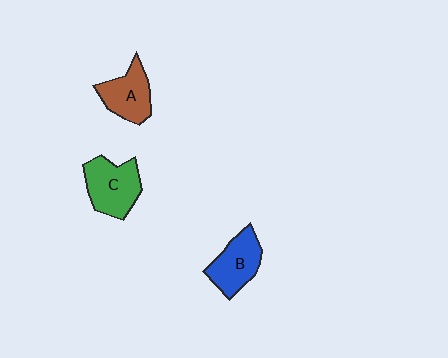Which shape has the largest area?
Shape C (green).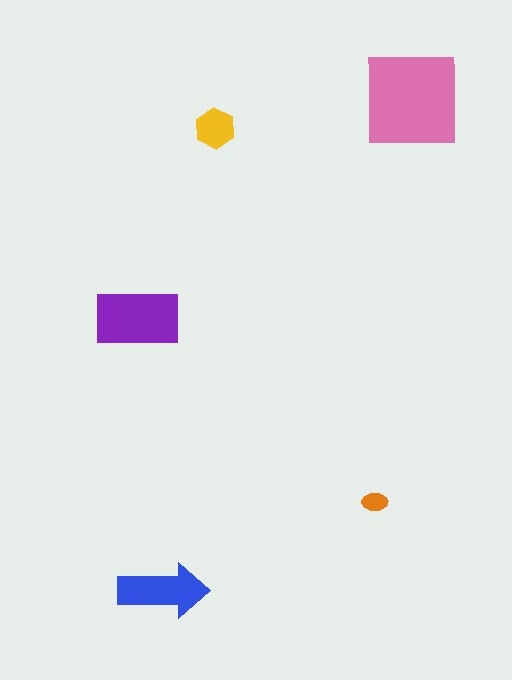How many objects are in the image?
There are 5 objects in the image.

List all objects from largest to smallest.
The pink square, the purple rectangle, the blue arrow, the yellow hexagon, the orange ellipse.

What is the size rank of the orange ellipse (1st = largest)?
5th.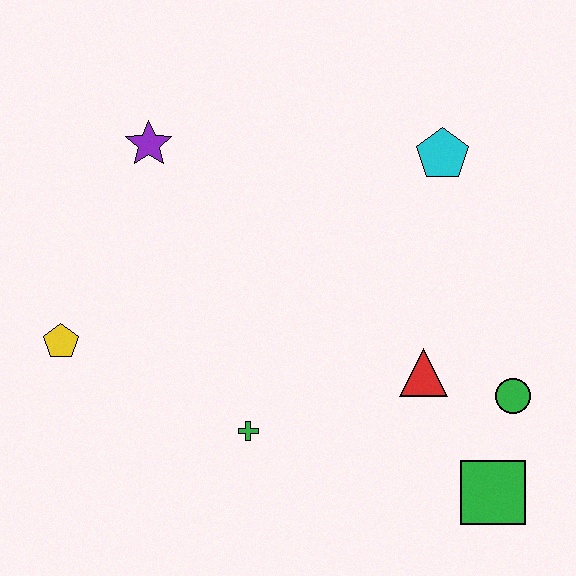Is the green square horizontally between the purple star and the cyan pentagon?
No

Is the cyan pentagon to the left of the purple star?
No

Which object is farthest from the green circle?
The yellow pentagon is farthest from the green circle.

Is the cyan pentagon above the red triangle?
Yes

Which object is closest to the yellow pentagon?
The green cross is closest to the yellow pentagon.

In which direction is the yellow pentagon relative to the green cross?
The yellow pentagon is to the left of the green cross.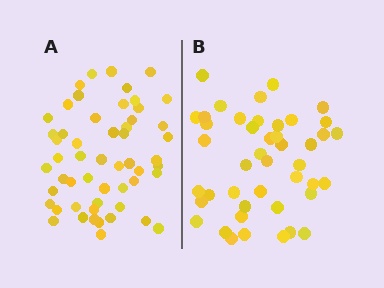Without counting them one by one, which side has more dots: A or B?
Region A (the left region) has more dots.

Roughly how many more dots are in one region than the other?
Region A has roughly 10 or so more dots than region B.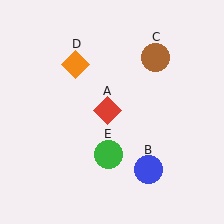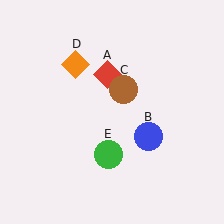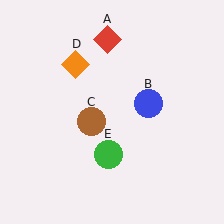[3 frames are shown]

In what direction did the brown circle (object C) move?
The brown circle (object C) moved down and to the left.